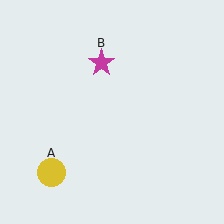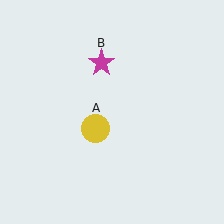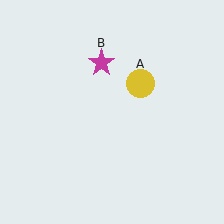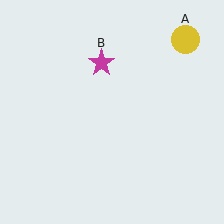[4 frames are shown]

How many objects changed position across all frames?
1 object changed position: yellow circle (object A).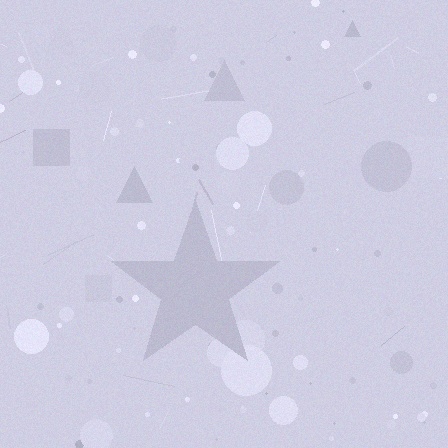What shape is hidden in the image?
A star is hidden in the image.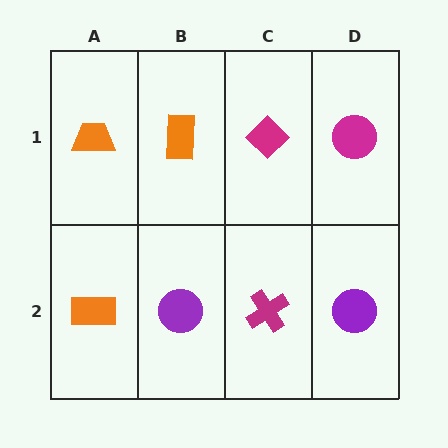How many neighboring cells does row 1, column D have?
2.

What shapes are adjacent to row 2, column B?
An orange rectangle (row 1, column B), an orange rectangle (row 2, column A), a magenta cross (row 2, column C).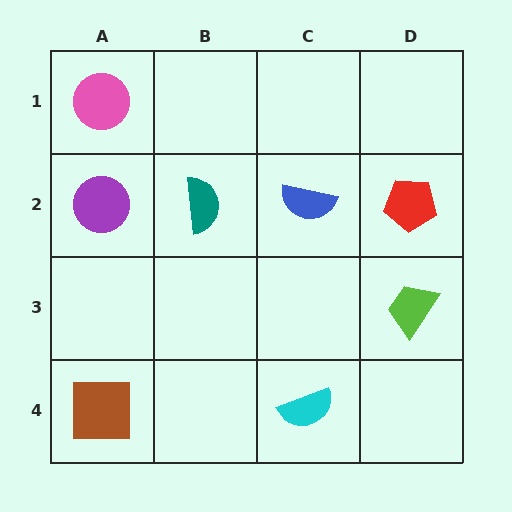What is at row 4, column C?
A cyan semicircle.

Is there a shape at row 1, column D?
No, that cell is empty.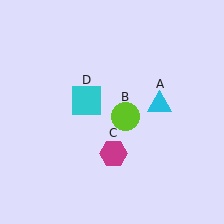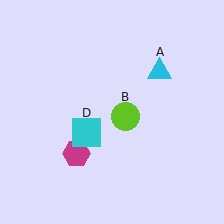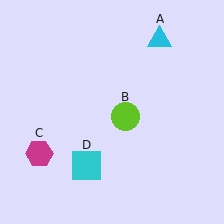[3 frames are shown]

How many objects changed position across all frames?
3 objects changed position: cyan triangle (object A), magenta hexagon (object C), cyan square (object D).